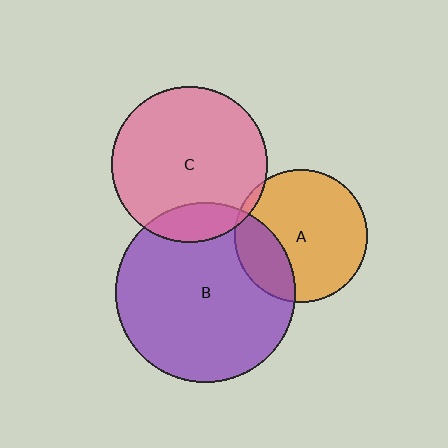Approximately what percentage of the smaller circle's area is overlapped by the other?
Approximately 15%.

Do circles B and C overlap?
Yes.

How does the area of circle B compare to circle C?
Approximately 1.3 times.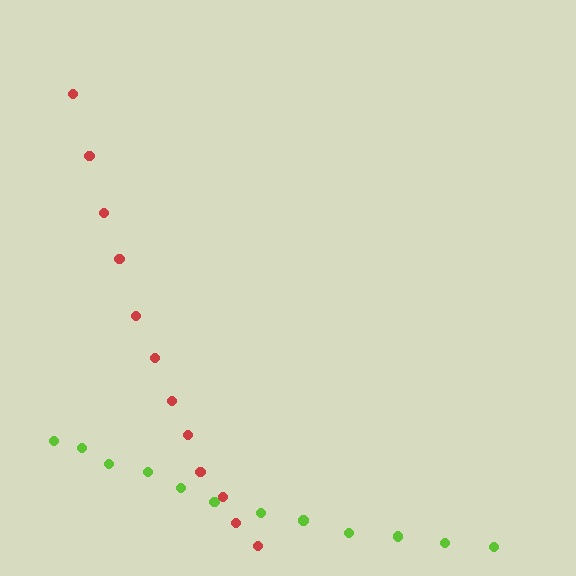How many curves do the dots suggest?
There are 2 distinct paths.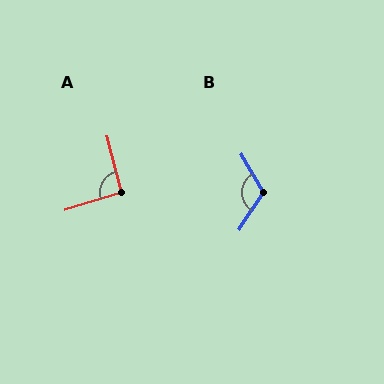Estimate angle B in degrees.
Approximately 117 degrees.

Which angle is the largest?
B, at approximately 117 degrees.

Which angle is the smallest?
A, at approximately 93 degrees.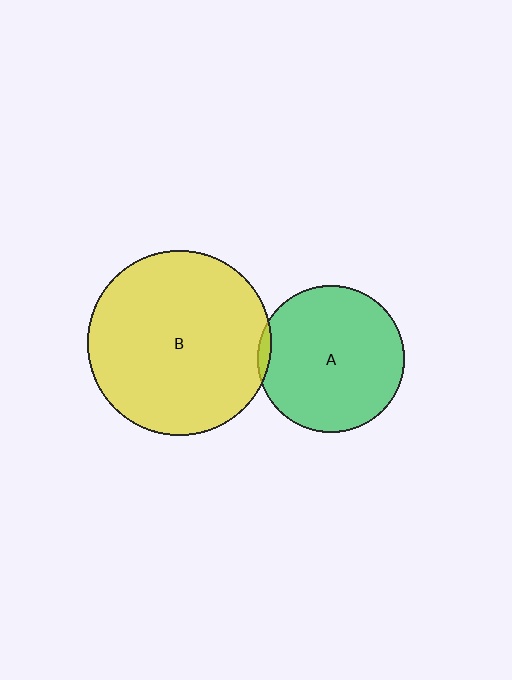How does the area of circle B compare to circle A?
Approximately 1.6 times.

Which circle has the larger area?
Circle B (yellow).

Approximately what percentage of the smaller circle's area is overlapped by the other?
Approximately 5%.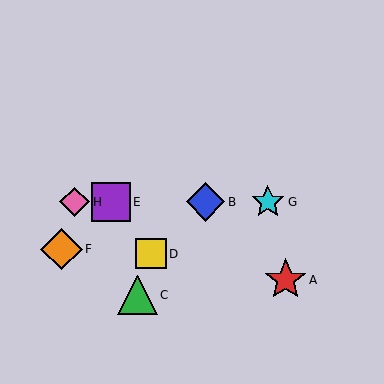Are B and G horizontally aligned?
Yes, both are at y≈202.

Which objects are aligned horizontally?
Objects B, E, G, H are aligned horizontally.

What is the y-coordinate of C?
Object C is at y≈295.